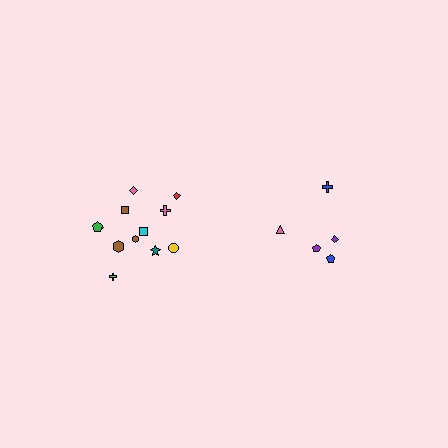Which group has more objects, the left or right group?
The left group.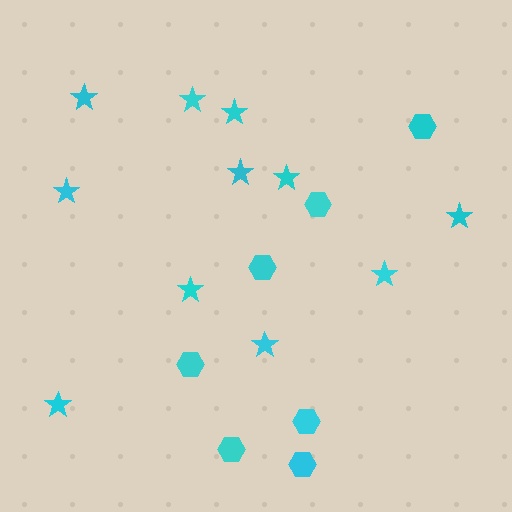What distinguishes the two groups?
There are 2 groups: one group of hexagons (7) and one group of stars (11).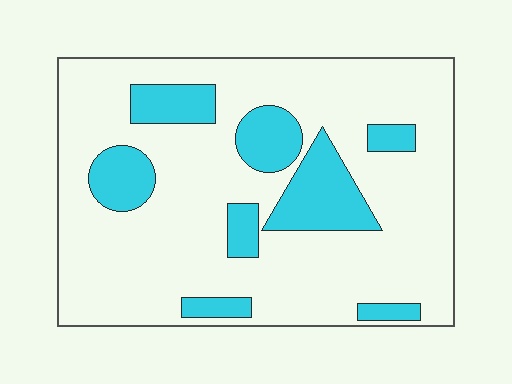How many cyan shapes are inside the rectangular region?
8.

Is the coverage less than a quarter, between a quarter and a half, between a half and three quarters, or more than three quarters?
Less than a quarter.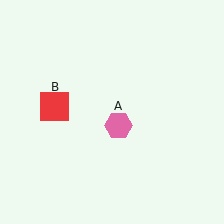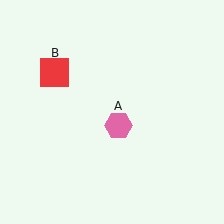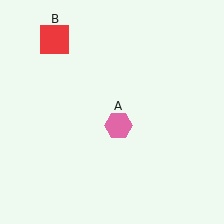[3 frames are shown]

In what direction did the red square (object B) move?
The red square (object B) moved up.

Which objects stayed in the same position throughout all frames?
Pink hexagon (object A) remained stationary.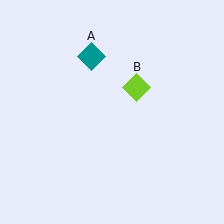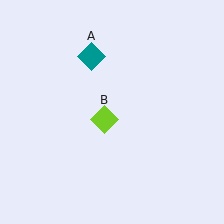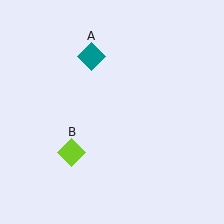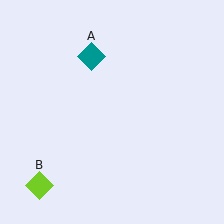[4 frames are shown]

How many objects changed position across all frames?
1 object changed position: lime diamond (object B).